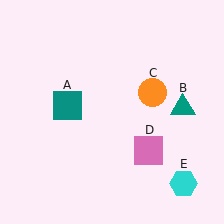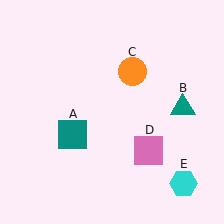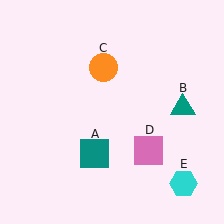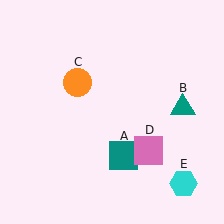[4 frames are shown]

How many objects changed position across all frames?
2 objects changed position: teal square (object A), orange circle (object C).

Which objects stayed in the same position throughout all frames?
Teal triangle (object B) and pink square (object D) and cyan hexagon (object E) remained stationary.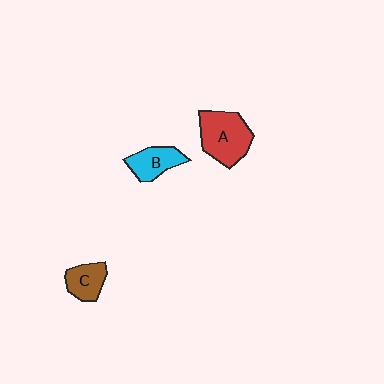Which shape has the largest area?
Shape A (red).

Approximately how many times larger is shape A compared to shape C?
Approximately 1.8 times.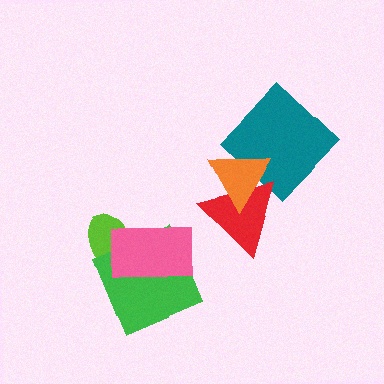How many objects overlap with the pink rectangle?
2 objects overlap with the pink rectangle.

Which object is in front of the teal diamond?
The orange triangle is in front of the teal diamond.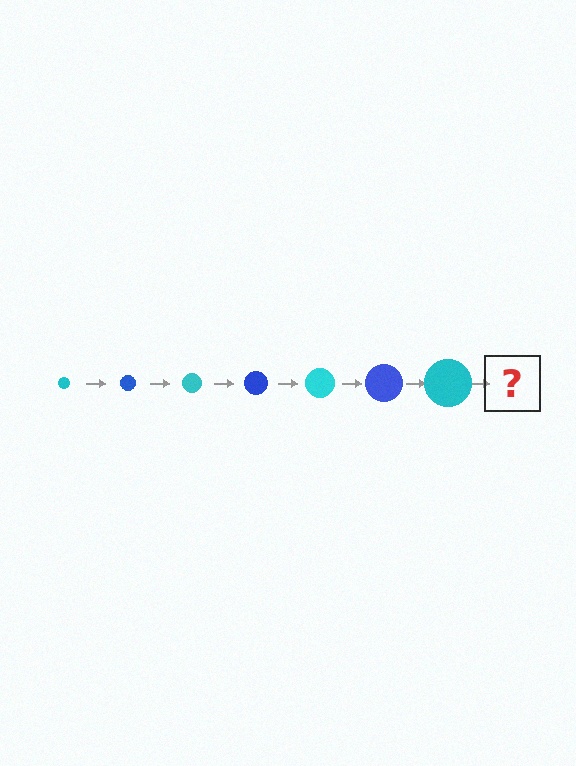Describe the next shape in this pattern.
It should be a blue circle, larger than the previous one.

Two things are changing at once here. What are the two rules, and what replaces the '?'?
The two rules are that the circle grows larger each step and the color cycles through cyan and blue. The '?' should be a blue circle, larger than the previous one.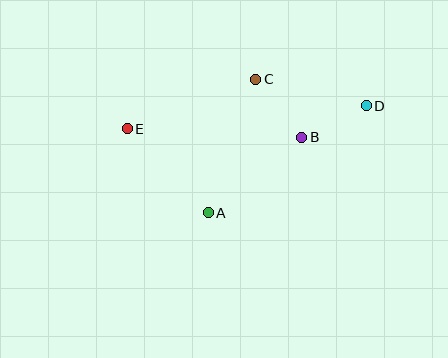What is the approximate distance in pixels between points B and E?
The distance between B and E is approximately 175 pixels.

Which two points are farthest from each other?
Points D and E are farthest from each other.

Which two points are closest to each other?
Points B and D are closest to each other.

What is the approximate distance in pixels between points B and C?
The distance between B and C is approximately 74 pixels.